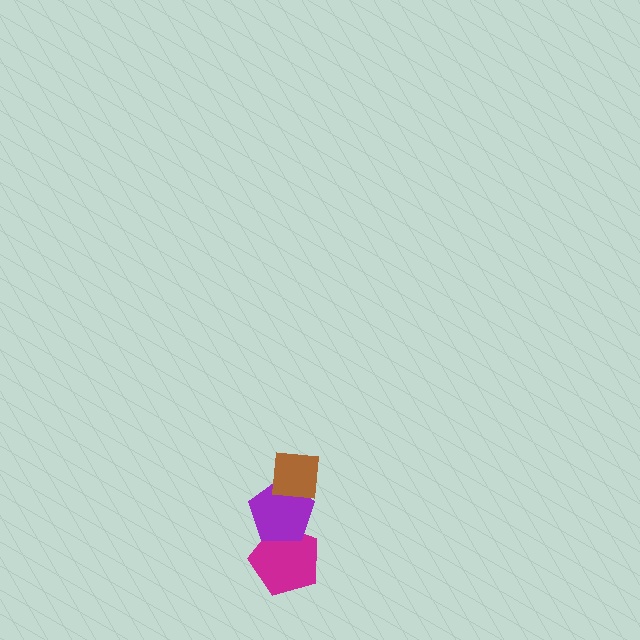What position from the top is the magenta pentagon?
The magenta pentagon is 3rd from the top.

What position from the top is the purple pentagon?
The purple pentagon is 2nd from the top.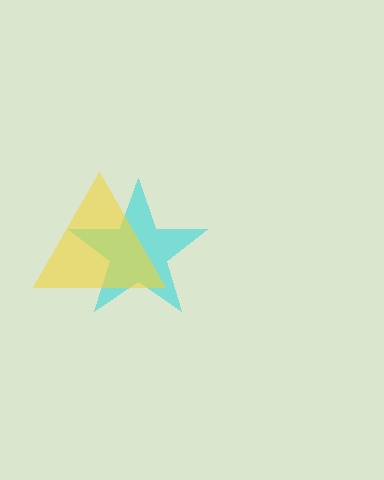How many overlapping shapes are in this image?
There are 2 overlapping shapes in the image.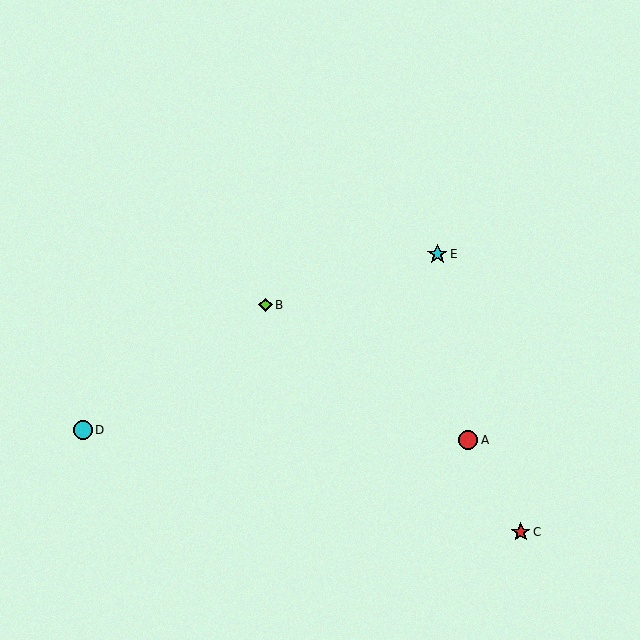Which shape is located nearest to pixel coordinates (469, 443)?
The red circle (labeled A) at (468, 440) is nearest to that location.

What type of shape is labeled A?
Shape A is a red circle.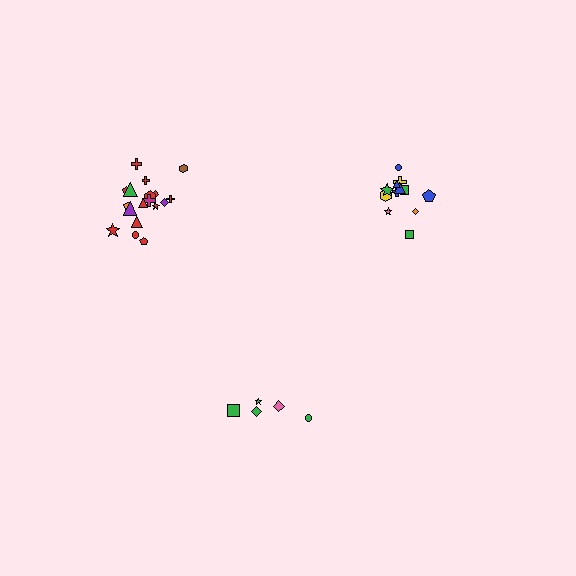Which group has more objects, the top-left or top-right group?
The top-left group.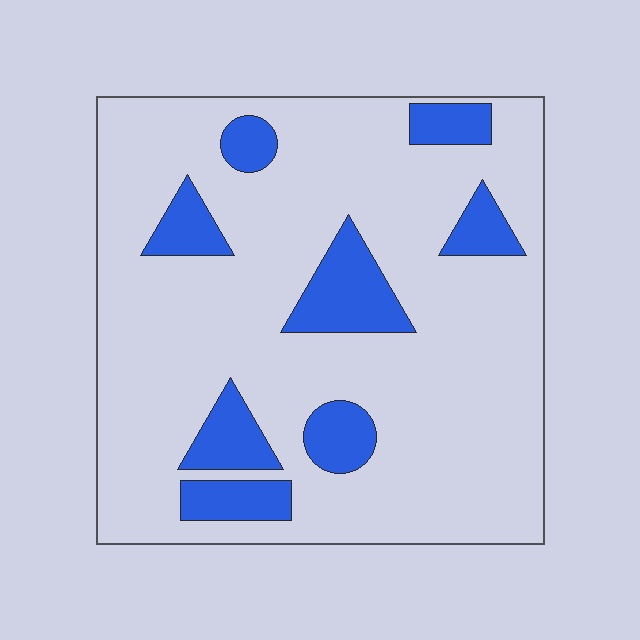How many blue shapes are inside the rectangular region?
8.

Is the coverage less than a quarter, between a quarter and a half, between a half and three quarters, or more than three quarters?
Less than a quarter.